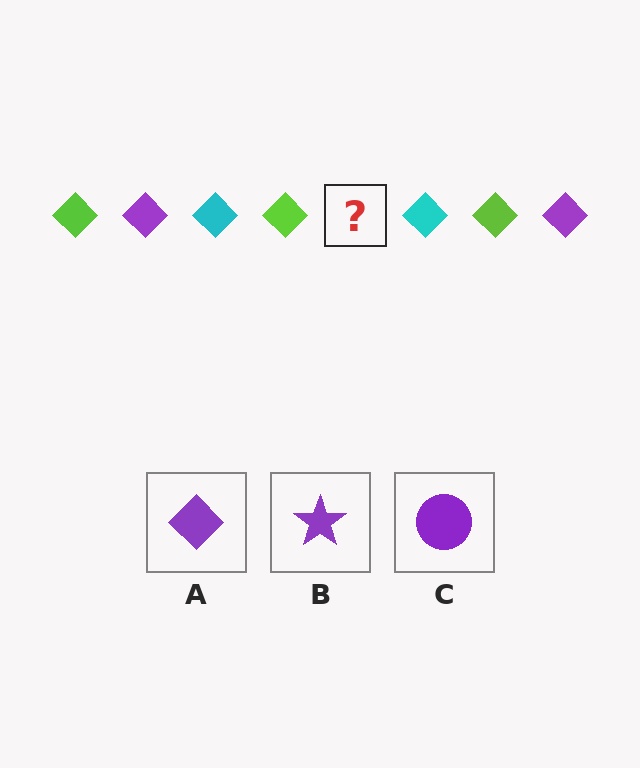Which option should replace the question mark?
Option A.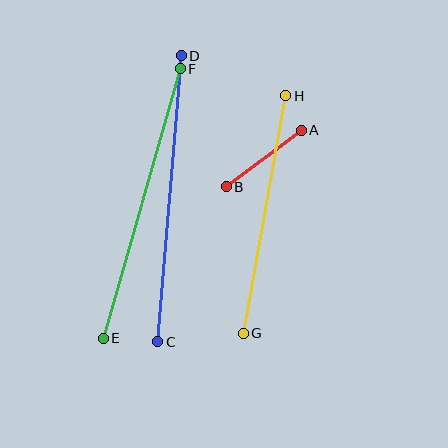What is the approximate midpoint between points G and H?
The midpoint is at approximately (265, 214) pixels.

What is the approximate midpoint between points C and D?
The midpoint is at approximately (170, 199) pixels.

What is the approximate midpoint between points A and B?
The midpoint is at approximately (264, 158) pixels.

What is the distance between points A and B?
The distance is approximately 94 pixels.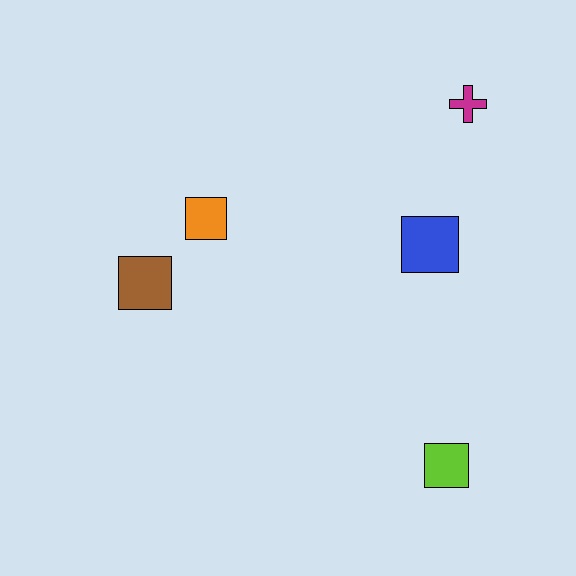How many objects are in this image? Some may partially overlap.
There are 5 objects.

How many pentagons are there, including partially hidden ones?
There are no pentagons.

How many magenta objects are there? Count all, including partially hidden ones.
There is 1 magenta object.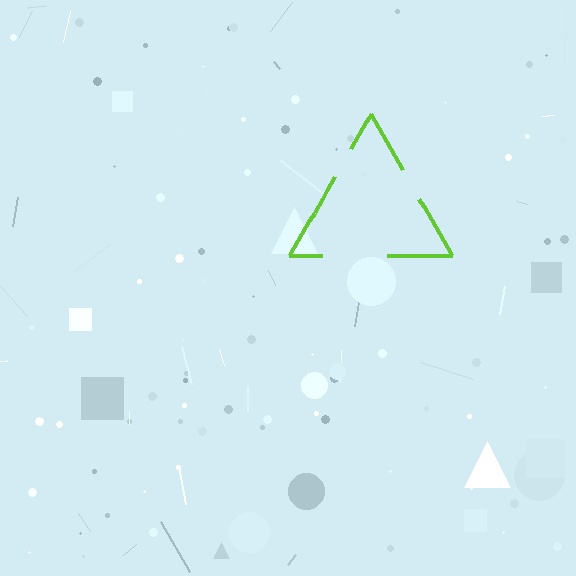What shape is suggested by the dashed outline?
The dashed outline suggests a triangle.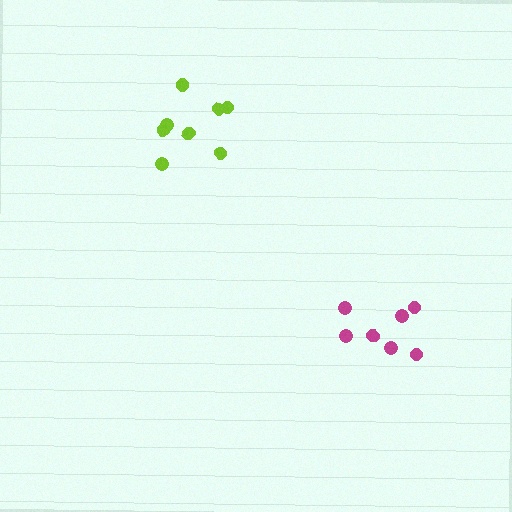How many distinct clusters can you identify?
There are 2 distinct clusters.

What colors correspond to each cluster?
The clusters are colored: lime, magenta.